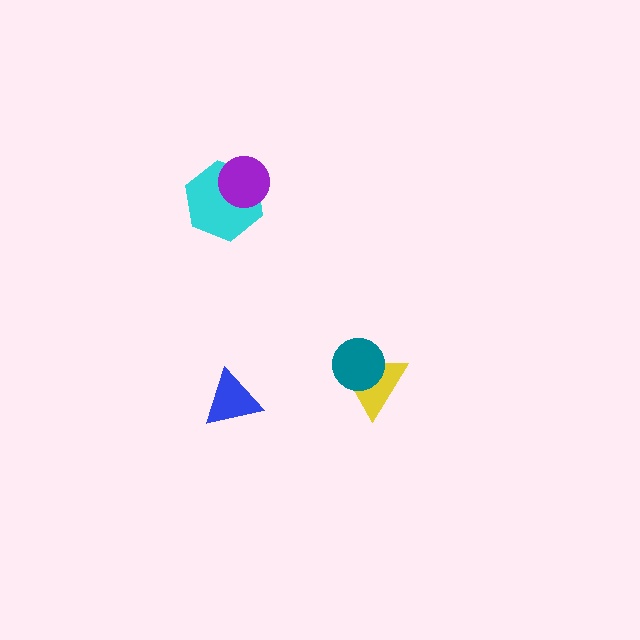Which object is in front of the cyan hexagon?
The purple circle is in front of the cyan hexagon.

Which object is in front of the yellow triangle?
The teal circle is in front of the yellow triangle.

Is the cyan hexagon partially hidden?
Yes, it is partially covered by another shape.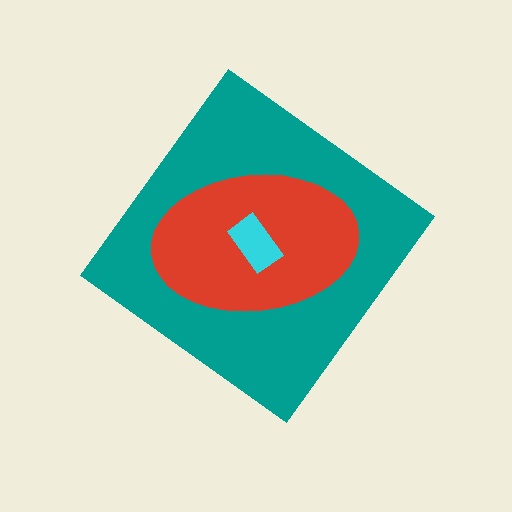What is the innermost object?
The cyan rectangle.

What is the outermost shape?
The teal diamond.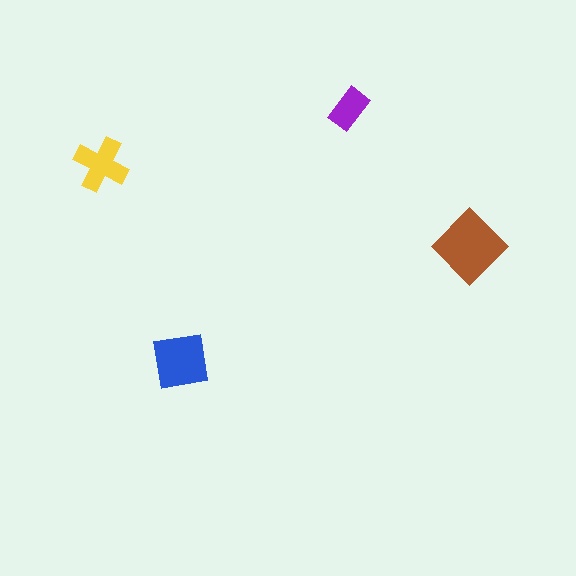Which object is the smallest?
The purple rectangle.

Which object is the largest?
The brown diamond.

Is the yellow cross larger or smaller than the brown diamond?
Smaller.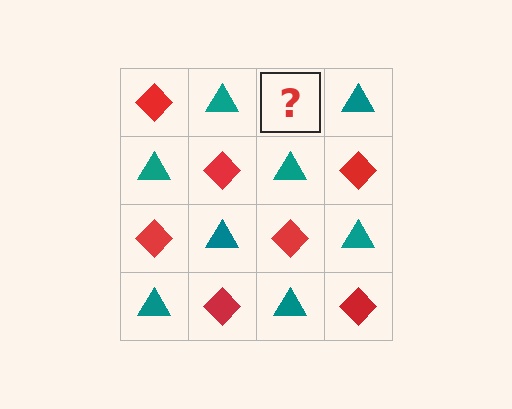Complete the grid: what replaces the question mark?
The question mark should be replaced with a red diamond.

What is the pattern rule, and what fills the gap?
The rule is that it alternates red diamond and teal triangle in a checkerboard pattern. The gap should be filled with a red diamond.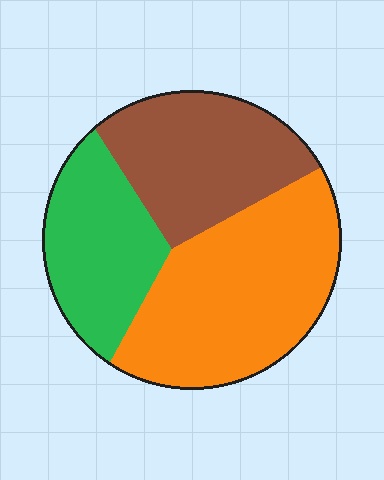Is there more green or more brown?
Brown.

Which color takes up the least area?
Green, at roughly 25%.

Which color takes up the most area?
Orange, at roughly 45%.